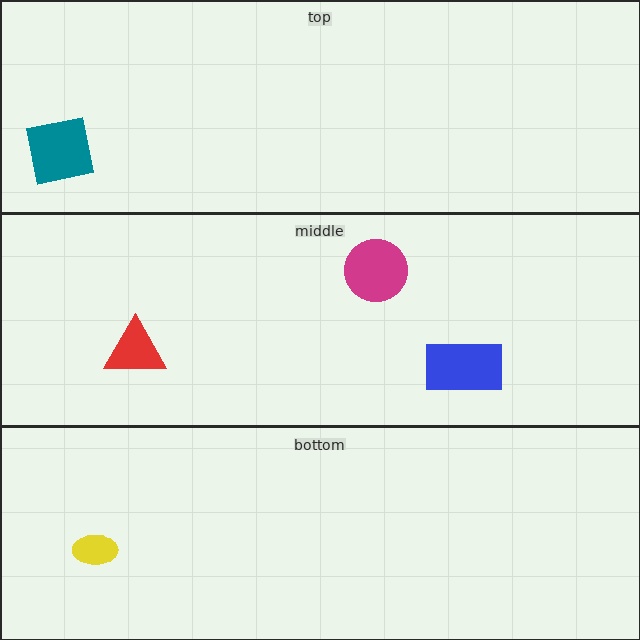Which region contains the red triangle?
The middle region.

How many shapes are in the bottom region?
1.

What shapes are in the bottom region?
The yellow ellipse.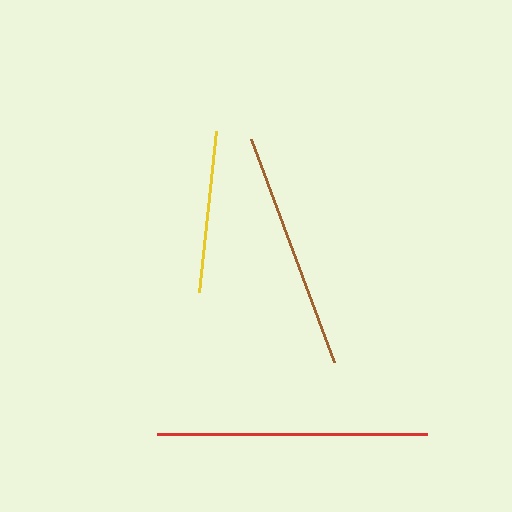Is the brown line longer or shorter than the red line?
The red line is longer than the brown line.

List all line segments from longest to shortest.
From longest to shortest: red, brown, yellow.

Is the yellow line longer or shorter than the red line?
The red line is longer than the yellow line.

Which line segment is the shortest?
The yellow line is the shortest at approximately 162 pixels.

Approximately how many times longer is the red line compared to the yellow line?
The red line is approximately 1.7 times the length of the yellow line.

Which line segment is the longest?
The red line is the longest at approximately 270 pixels.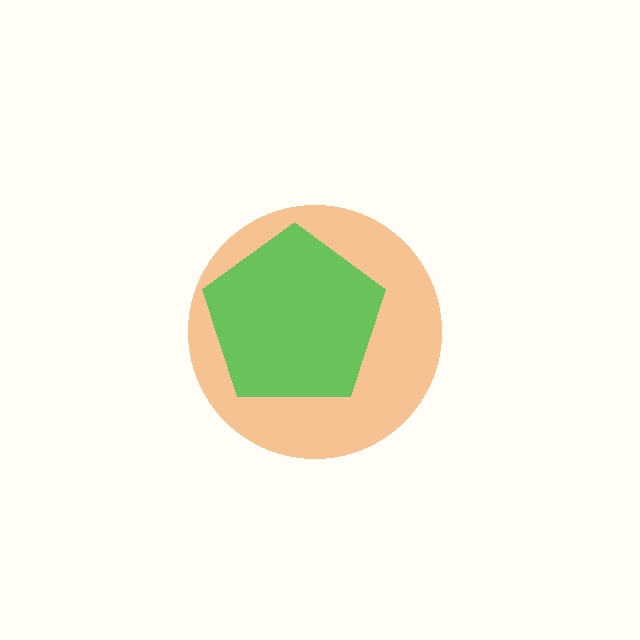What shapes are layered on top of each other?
The layered shapes are: an orange circle, a green pentagon.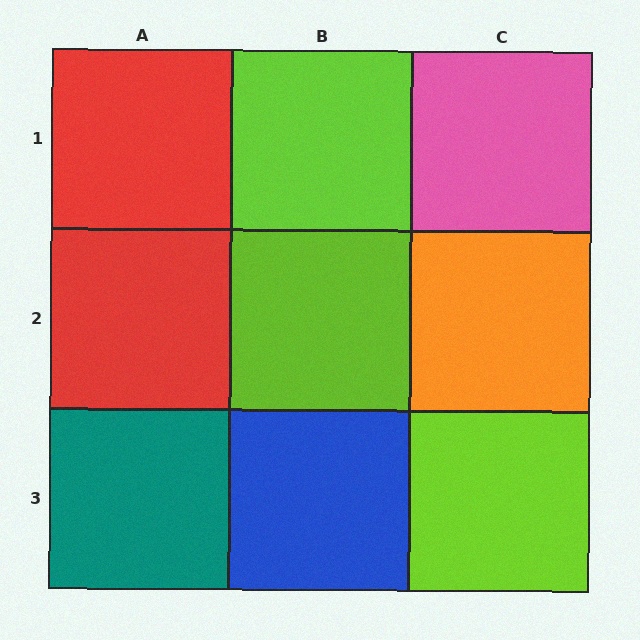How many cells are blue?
1 cell is blue.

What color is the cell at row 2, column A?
Red.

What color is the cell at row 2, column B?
Lime.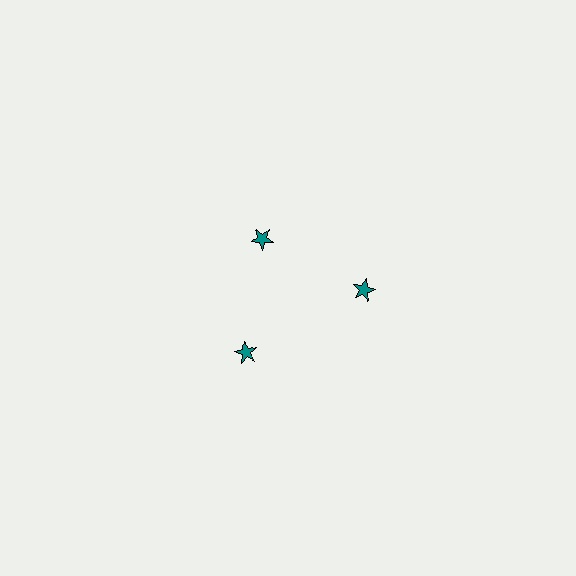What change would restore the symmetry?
The symmetry would be restored by moving it outward, back onto the ring so that all 3 stars sit at equal angles and equal distance from the center.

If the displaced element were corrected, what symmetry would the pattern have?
It would have 3-fold rotational symmetry — the pattern would map onto itself every 120 degrees.